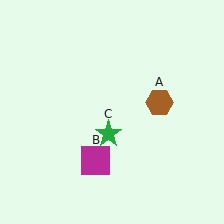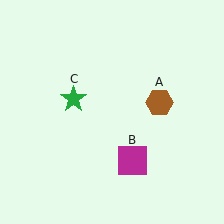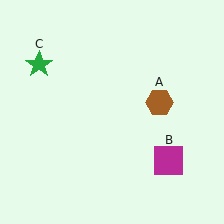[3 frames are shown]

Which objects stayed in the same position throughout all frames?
Brown hexagon (object A) remained stationary.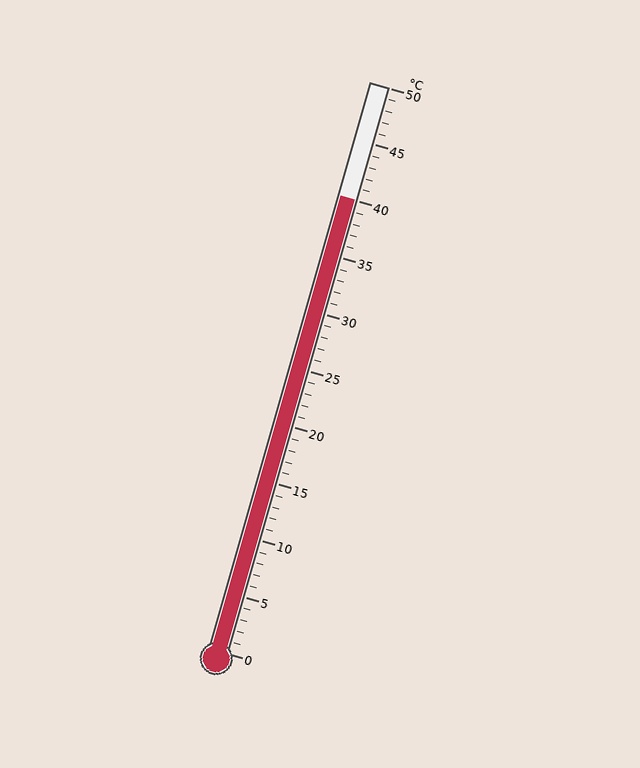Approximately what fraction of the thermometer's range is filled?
The thermometer is filled to approximately 80% of its range.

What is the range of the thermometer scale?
The thermometer scale ranges from 0°C to 50°C.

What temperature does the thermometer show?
The thermometer shows approximately 40°C.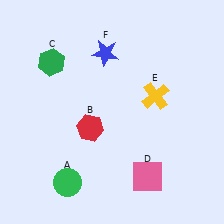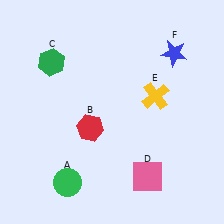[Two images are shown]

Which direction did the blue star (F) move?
The blue star (F) moved right.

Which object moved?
The blue star (F) moved right.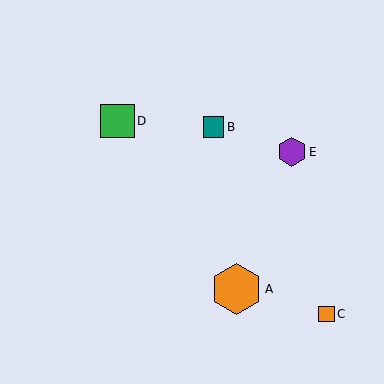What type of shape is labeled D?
Shape D is a green square.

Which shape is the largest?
The orange hexagon (labeled A) is the largest.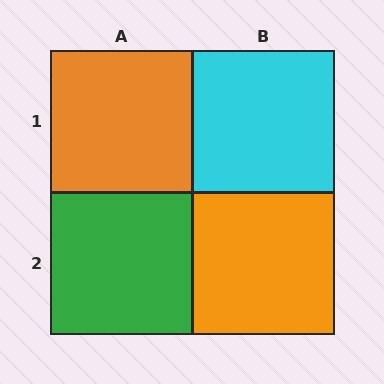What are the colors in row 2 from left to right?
Green, orange.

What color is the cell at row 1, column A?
Orange.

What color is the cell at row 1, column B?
Cyan.